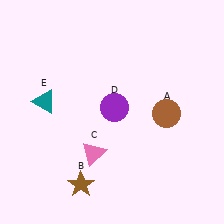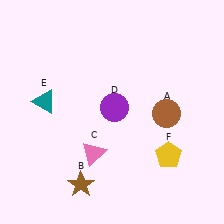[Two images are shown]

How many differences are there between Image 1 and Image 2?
There is 1 difference between the two images.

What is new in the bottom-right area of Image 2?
A yellow pentagon (F) was added in the bottom-right area of Image 2.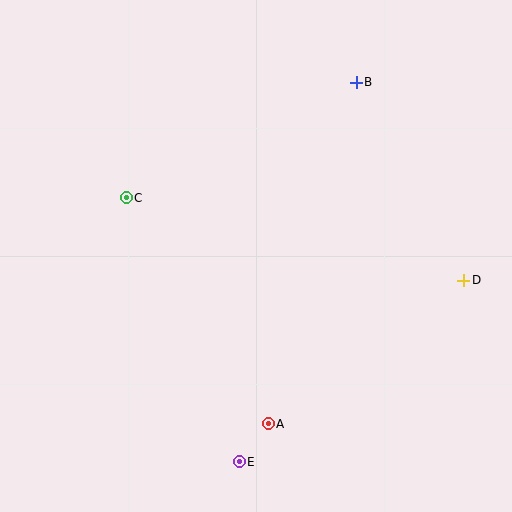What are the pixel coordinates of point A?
Point A is at (268, 424).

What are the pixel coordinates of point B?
Point B is at (356, 82).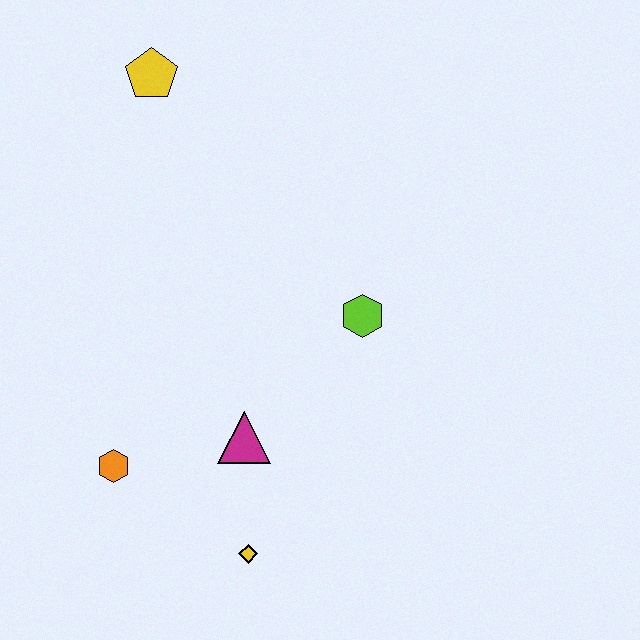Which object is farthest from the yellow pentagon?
The yellow diamond is farthest from the yellow pentagon.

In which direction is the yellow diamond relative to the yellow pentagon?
The yellow diamond is below the yellow pentagon.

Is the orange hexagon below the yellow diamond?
No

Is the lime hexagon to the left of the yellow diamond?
No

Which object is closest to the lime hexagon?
The magenta triangle is closest to the lime hexagon.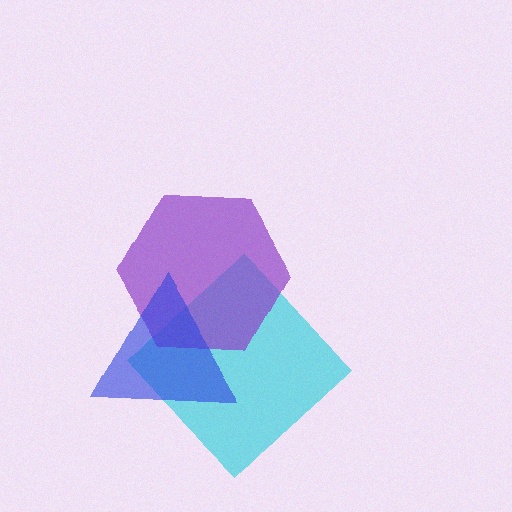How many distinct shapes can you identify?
There are 3 distinct shapes: a cyan diamond, a purple hexagon, a blue triangle.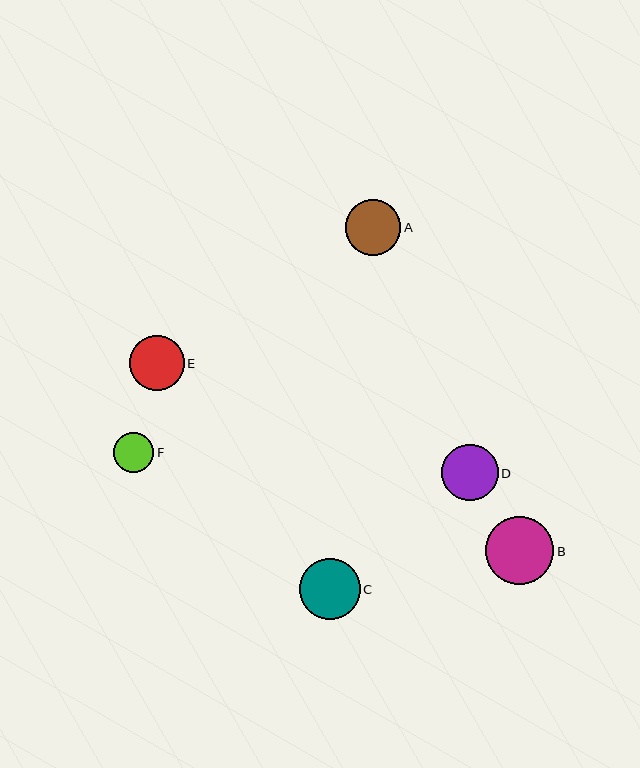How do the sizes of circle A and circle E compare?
Circle A and circle E are approximately the same size.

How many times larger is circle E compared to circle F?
Circle E is approximately 1.4 times the size of circle F.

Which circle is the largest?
Circle B is the largest with a size of approximately 68 pixels.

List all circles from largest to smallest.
From largest to smallest: B, C, D, A, E, F.